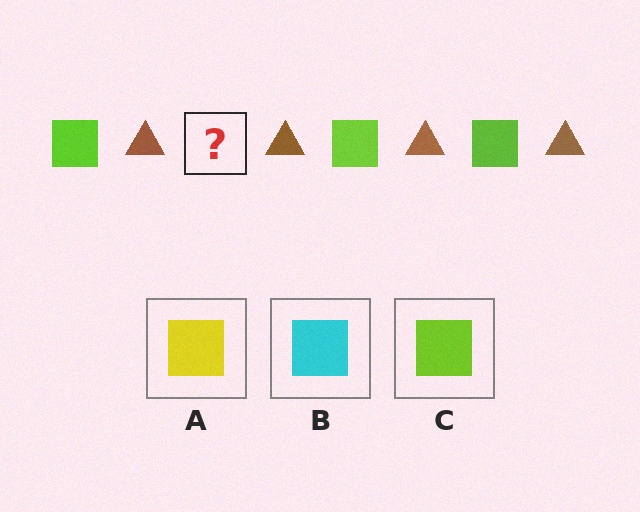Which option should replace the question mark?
Option C.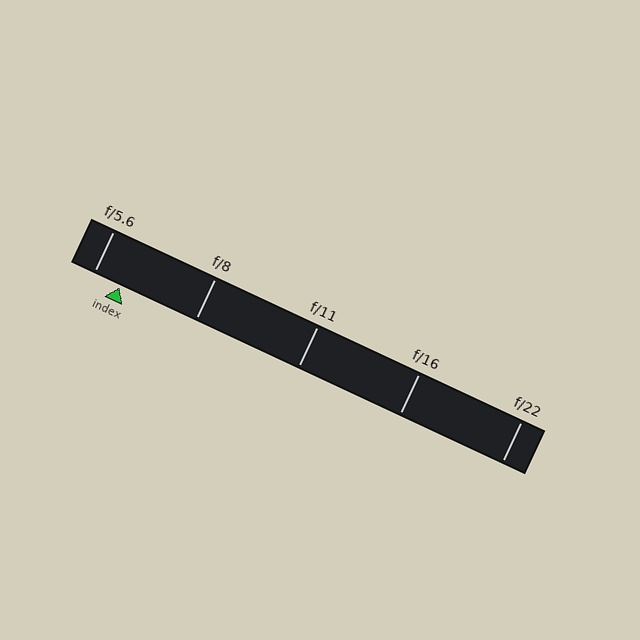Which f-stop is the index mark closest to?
The index mark is closest to f/5.6.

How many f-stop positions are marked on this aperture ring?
There are 5 f-stop positions marked.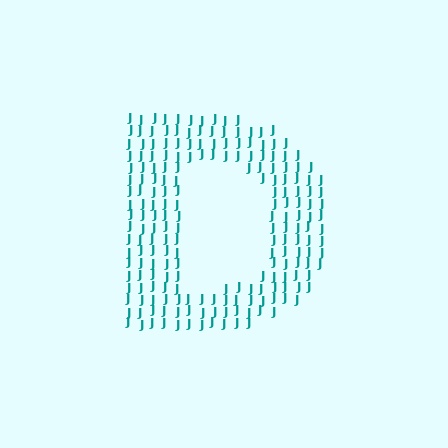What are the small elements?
The small elements are letter J's.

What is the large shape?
The large shape is the letter D.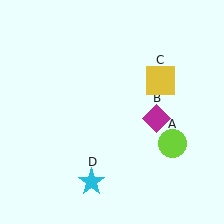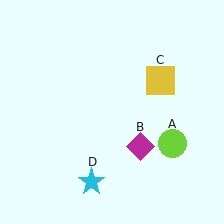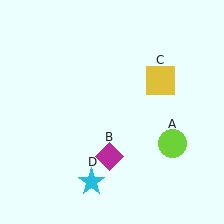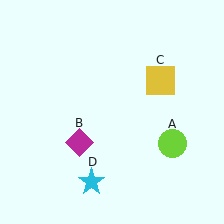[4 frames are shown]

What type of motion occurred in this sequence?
The magenta diamond (object B) rotated clockwise around the center of the scene.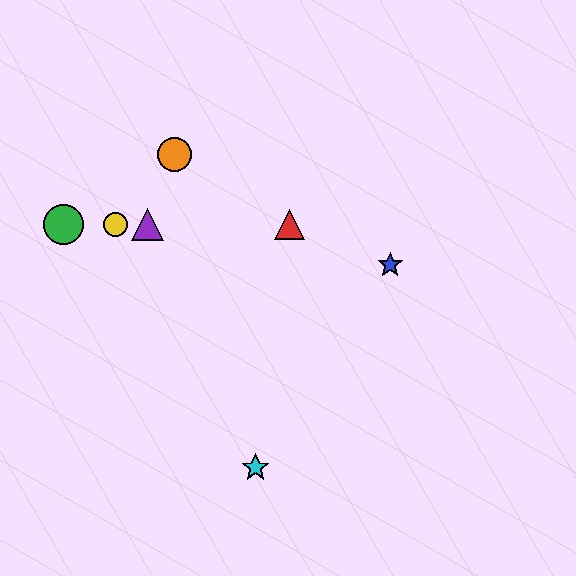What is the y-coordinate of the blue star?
The blue star is at y≈265.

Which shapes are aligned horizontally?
The red triangle, the green circle, the yellow circle, the purple triangle are aligned horizontally.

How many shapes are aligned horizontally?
4 shapes (the red triangle, the green circle, the yellow circle, the purple triangle) are aligned horizontally.